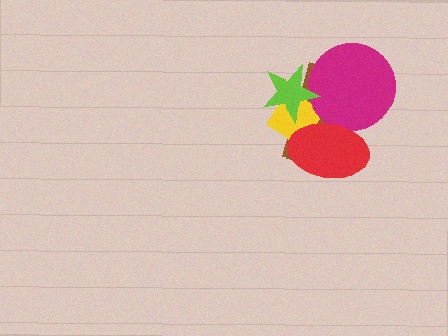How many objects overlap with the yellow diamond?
4 objects overlap with the yellow diamond.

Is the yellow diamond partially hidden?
Yes, it is partially covered by another shape.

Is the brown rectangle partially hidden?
Yes, it is partially covered by another shape.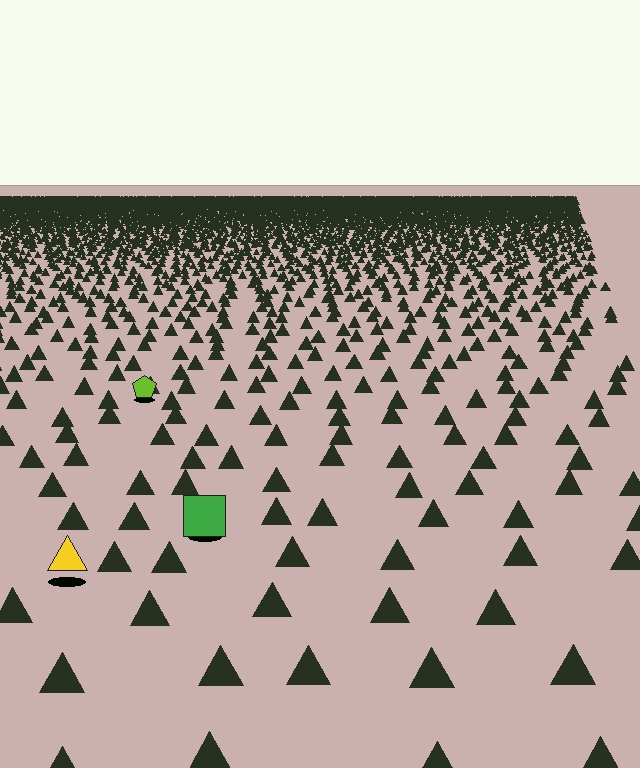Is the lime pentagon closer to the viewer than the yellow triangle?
No. The yellow triangle is closer — you can tell from the texture gradient: the ground texture is coarser near it.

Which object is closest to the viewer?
The yellow triangle is closest. The texture marks near it are larger and more spread out.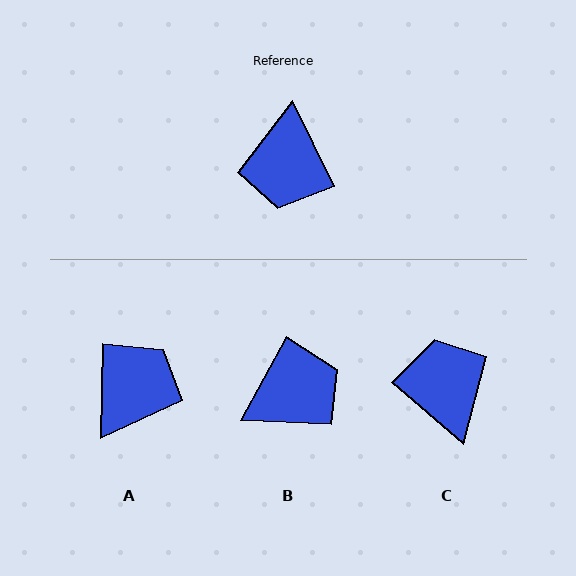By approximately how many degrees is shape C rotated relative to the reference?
Approximately 157 degrees clockwise.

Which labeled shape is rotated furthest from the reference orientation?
C, about 157 degrees away.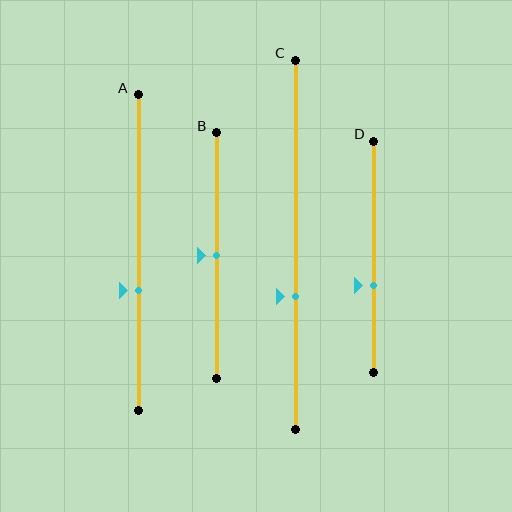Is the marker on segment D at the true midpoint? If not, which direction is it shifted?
No, the marker on segment D is shifted downward by about 12% of the segment length.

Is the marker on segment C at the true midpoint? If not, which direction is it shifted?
No, the marker on segment C is shifted downward by about 14% of the segment length.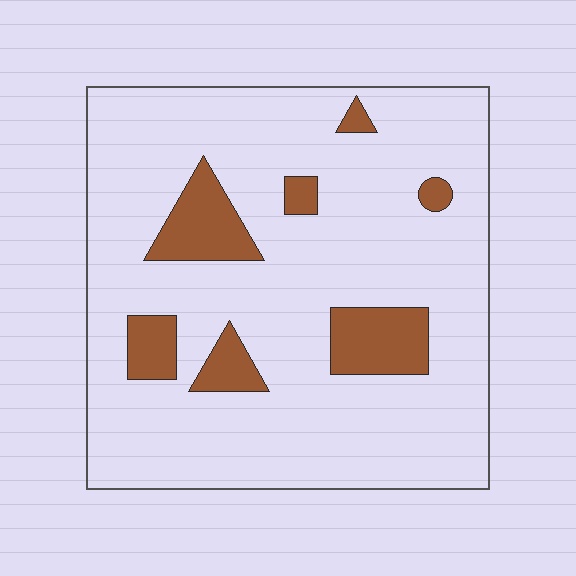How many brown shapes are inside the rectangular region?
7.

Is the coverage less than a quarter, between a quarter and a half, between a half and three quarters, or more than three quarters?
Less than a quarter.